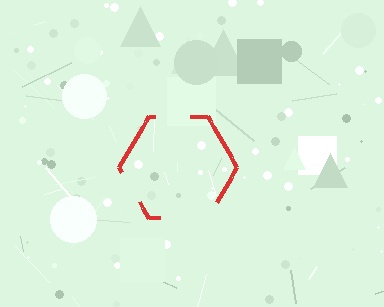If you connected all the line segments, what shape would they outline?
They would outline a hexagon.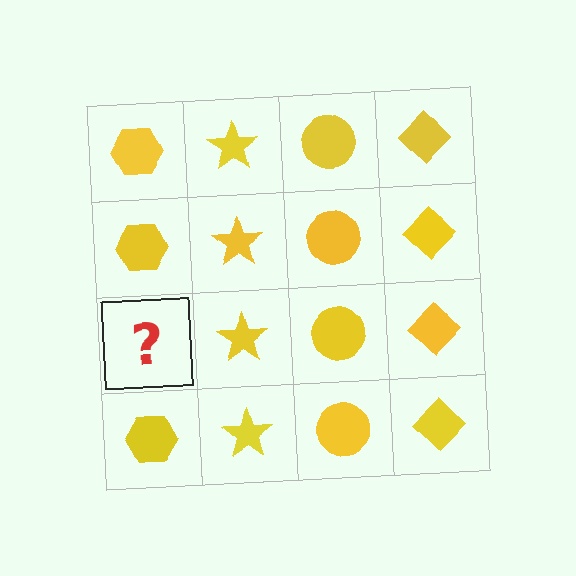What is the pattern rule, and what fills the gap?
The rule is that each column has a consistent shape. The gap should be filled with a yellow hexagon.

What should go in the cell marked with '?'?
The missing cell should contain a yellow hexagon.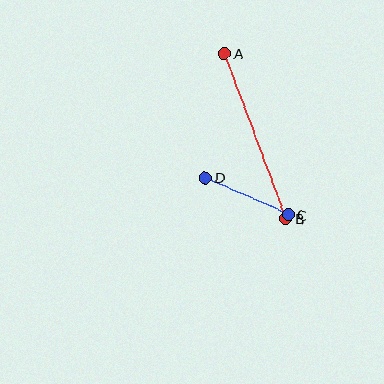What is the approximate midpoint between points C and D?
The midpoint is at approximately (247, 196) pixels.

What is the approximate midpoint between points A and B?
The midpoint is at approximately (255, 136) pixels.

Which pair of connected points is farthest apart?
Points A and B are farthest apart.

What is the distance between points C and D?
The distance is approximately 91 pixels.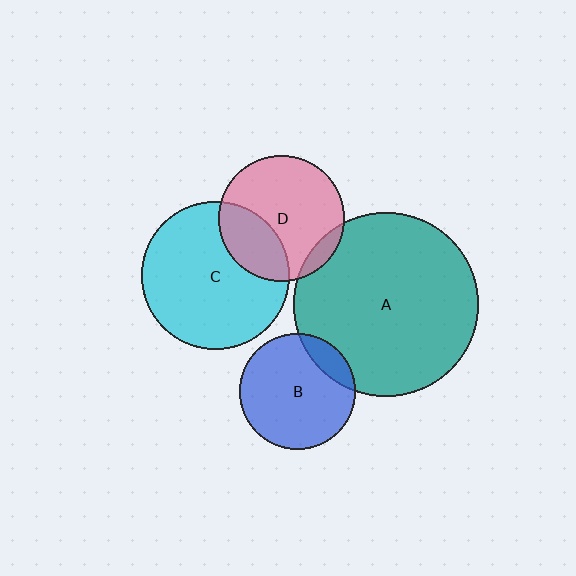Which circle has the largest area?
Circle A (teal).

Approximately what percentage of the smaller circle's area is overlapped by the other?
Approximately 15%.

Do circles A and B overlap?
Yes.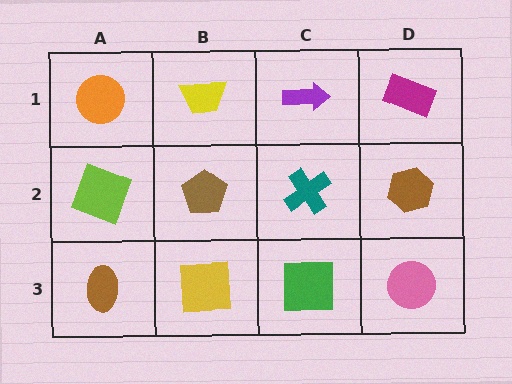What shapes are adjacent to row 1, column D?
A brown hexagon (row 2, column D), a purple arrow (row 1, column C).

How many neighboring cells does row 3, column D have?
2.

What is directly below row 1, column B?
A brown pentagon.